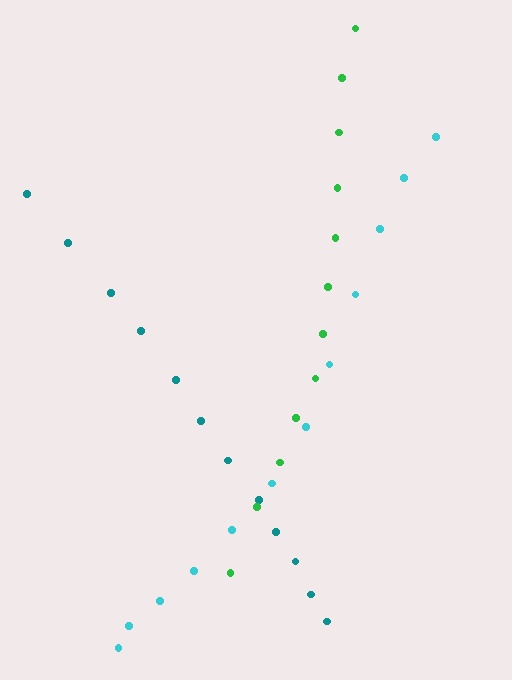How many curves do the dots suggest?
There are 3 distinct paths.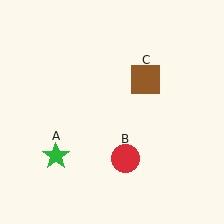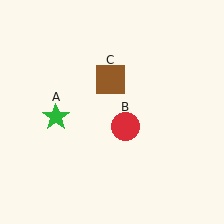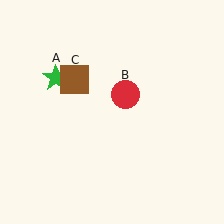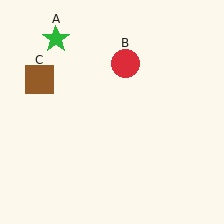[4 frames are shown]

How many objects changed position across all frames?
3 objects changed position: green star (object A), red circle (object B), brown square (object C).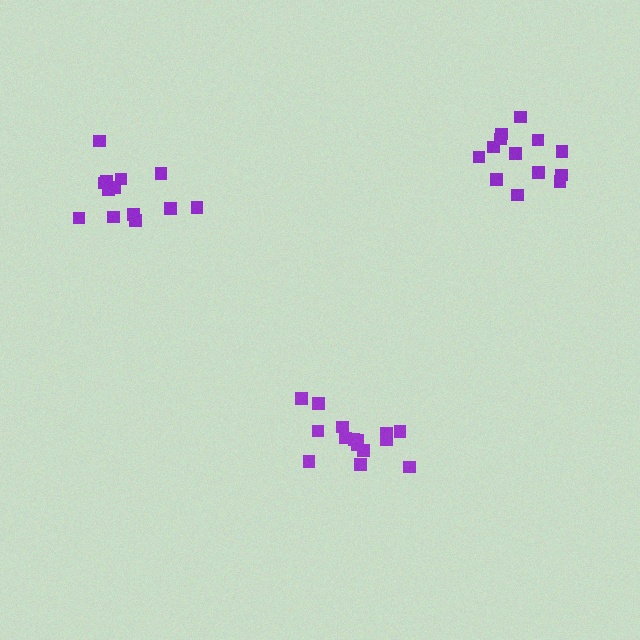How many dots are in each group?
Group 1: 15 dots, Group 2: 13 dots, Group 3: 13 dots (41 total).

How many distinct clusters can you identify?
There are 3 distinct clusters.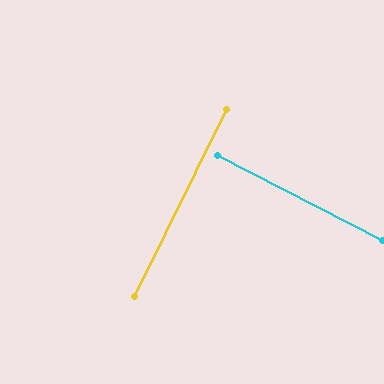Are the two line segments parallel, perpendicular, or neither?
Perpendicular — they meet at approximately 89°.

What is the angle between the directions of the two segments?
Approximately 89 degrees.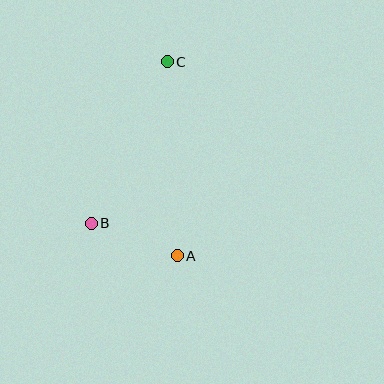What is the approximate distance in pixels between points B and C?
The distance between B and C is approximately 179 pixels.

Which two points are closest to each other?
Points A and B are closest to each other.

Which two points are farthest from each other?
Points A and C are farthest from each other.